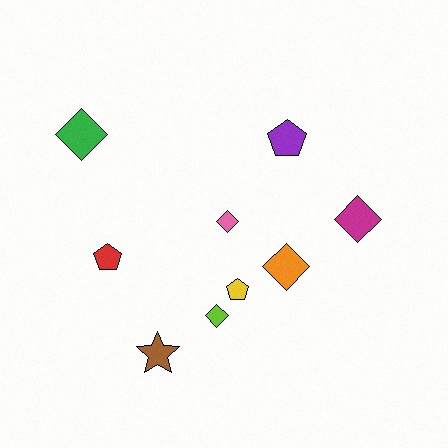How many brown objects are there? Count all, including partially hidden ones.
There is 1 brown object.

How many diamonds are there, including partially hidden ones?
There are 5 diamonds.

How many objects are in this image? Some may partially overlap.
There are 9 objects.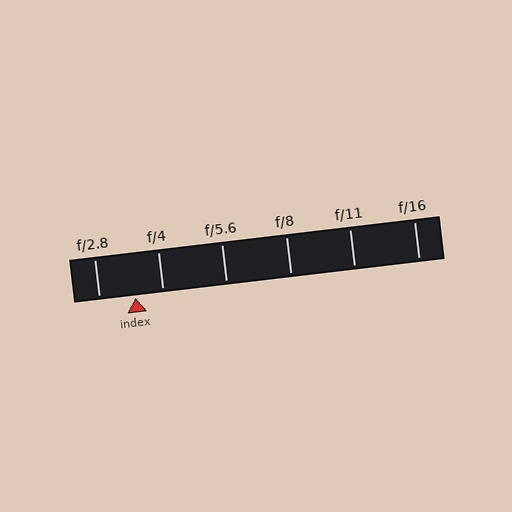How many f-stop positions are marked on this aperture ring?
There are 6 f-stop positions marked.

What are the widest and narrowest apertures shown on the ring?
The widest aperture shown is f/2.8 and the narrowest is f/16.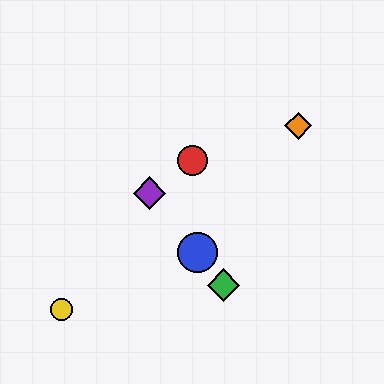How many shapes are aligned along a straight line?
3 shapes (the blue circle, the green diamond, the purple diamond) are aligned along a straight line.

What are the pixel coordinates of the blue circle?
The blue circle is at (197, 253).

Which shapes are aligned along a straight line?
The blue circle, the green diamond, the purple diamond are aligned along a straight line.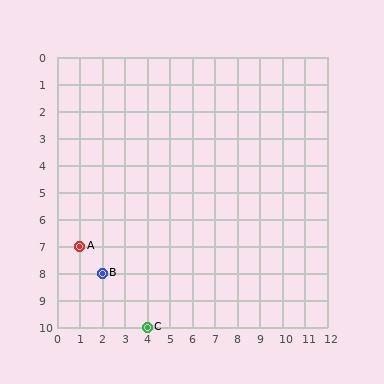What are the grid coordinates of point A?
Point A is at grid coordinates (1, 7).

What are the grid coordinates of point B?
Point B is at grid coordinates (2, 8).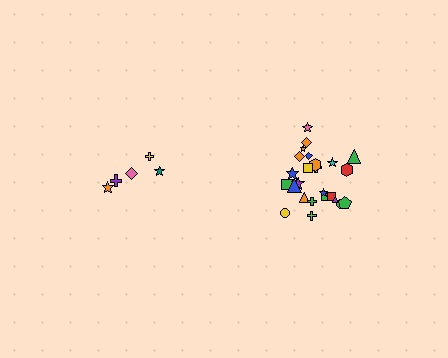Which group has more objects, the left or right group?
The right group.